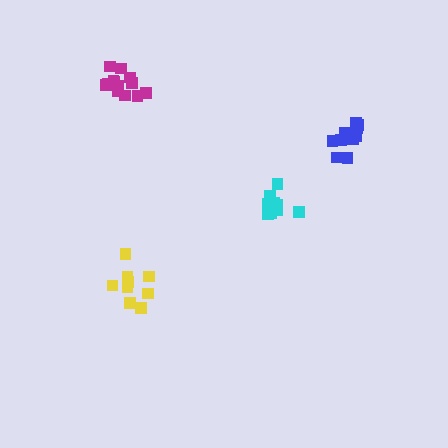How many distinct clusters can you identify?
There are 4 distinct clusters.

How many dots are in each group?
Group 1: 11 dots, Group 2: 13 dots, Group 3: 9 dots, Group 4: 9 dots (42 total).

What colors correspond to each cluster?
The clusters are colored: blue, magenta, yellow, cyan.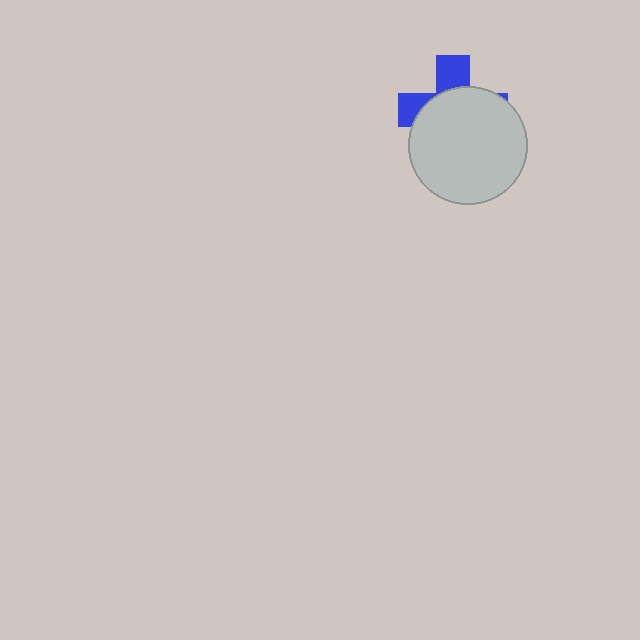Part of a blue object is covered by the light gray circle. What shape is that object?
It is a cross.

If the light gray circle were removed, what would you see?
You would see the complete blue cross.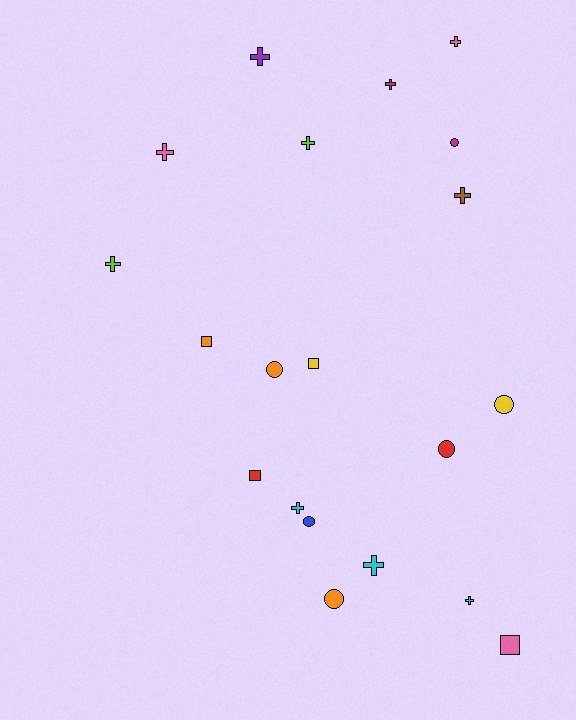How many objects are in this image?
There are 20 objects.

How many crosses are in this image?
There are 10 crosses.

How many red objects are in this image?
There are 2 red objects.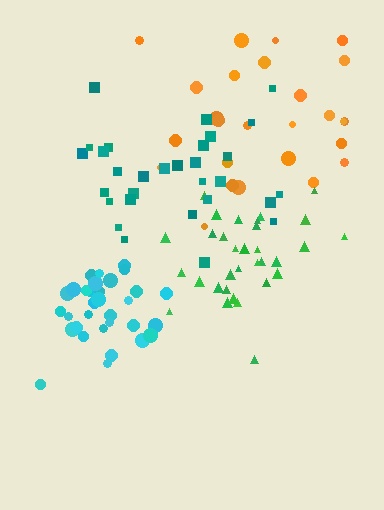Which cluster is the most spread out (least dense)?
Orange.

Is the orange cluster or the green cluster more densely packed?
Green.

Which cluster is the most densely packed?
Cyan.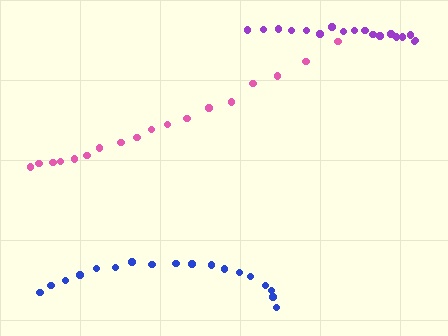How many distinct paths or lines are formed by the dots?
There are 3 distinct paths.